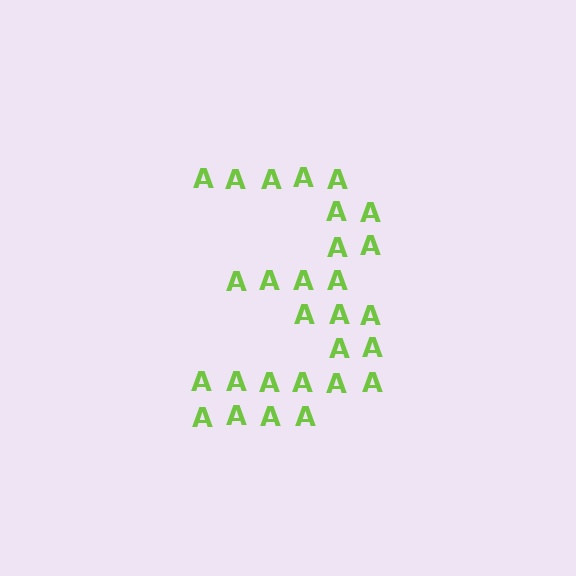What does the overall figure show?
The overall figure shows the digit 3.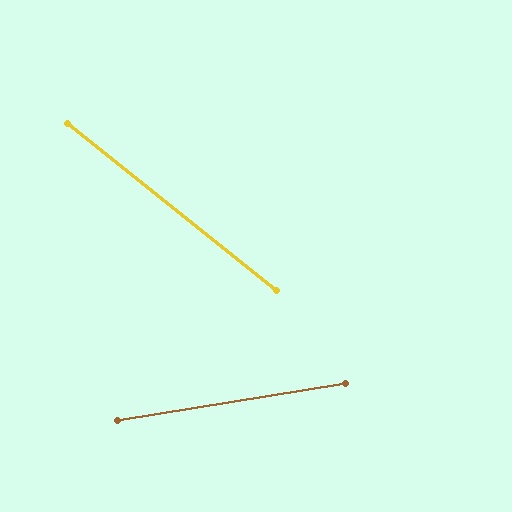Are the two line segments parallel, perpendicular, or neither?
Neither parallel nor perpendicular — they differ by about 48°.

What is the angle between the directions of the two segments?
Approximately 48 degrees.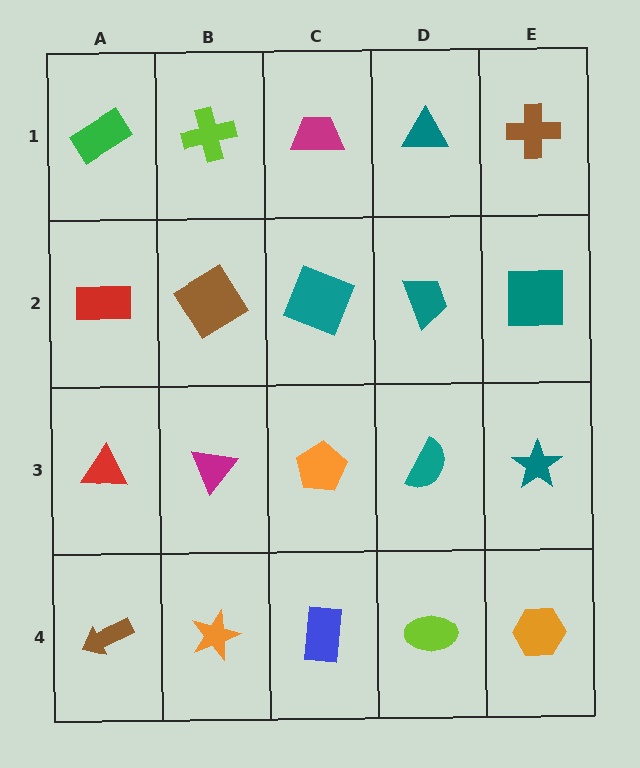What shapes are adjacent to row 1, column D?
A teal trapezoid (row 2, column D), a magenta trapezoid (row 1, column C), a brown cross (row 1, column E).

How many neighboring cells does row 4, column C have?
3.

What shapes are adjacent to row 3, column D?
A teal trapezoid (row 2, column D), a lime ellipse (row 4, column D), an orange pentagon (row 3, column C), a teal star (row 3, column E).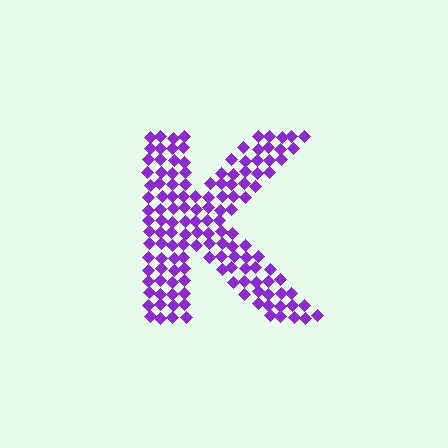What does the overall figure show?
The overall figure shows the letter K.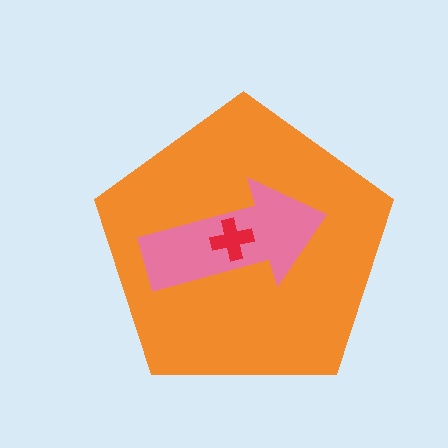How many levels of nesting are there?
3.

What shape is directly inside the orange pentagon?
The pink arrow.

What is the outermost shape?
The orange pentagon.